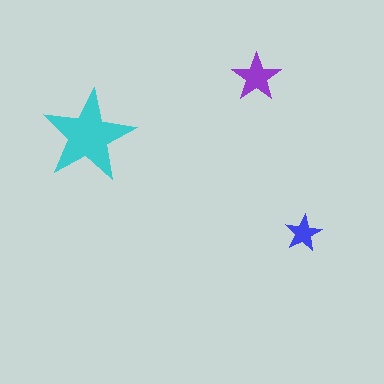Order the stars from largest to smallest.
the cyan one, the purple one, the blue one.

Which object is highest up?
The purple star is topmost.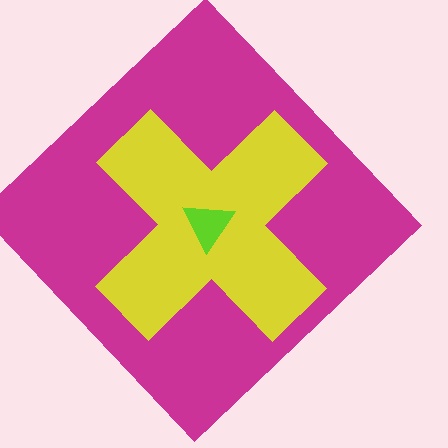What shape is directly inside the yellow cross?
The lime triangle.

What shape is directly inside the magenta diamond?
The yellow cross.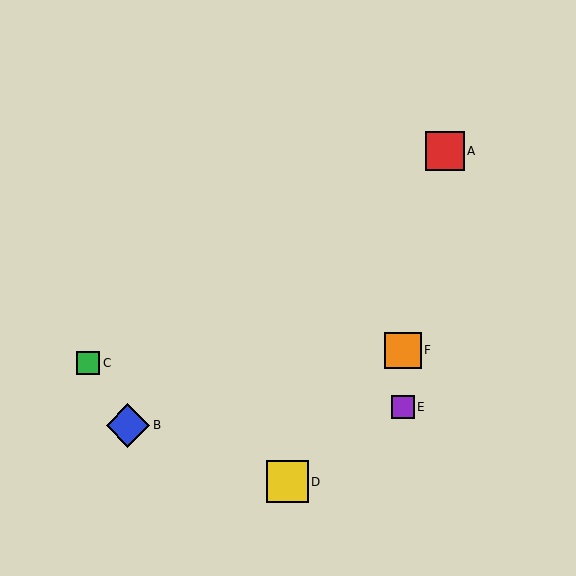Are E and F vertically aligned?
Yes, both are at x≈403.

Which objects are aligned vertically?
Objects E, F are aligned vertically.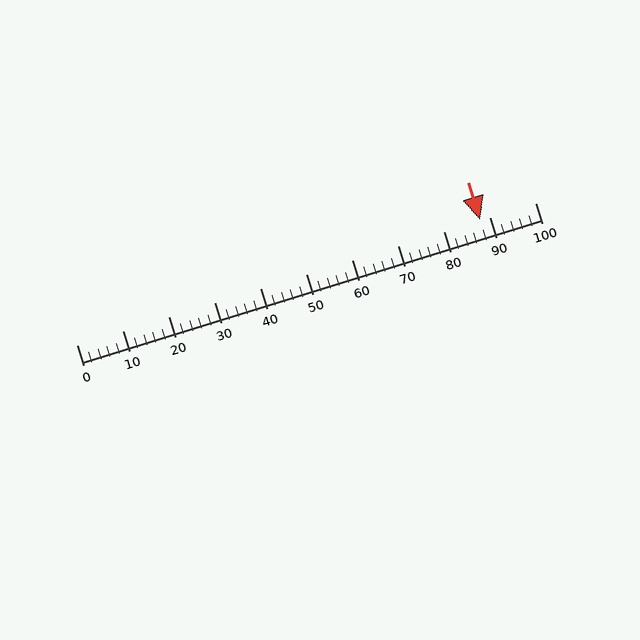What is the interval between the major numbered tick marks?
The major tick marks are spaced 10 units apart.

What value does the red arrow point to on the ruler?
The red arrow points to approximately 88.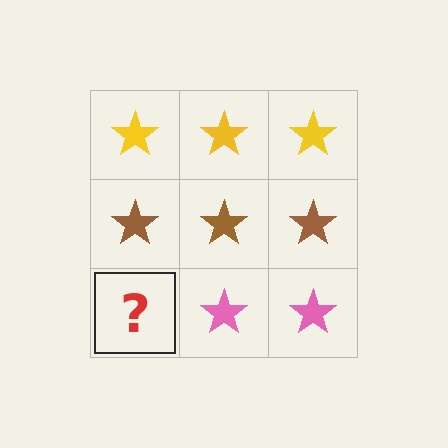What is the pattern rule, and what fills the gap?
The rule is that each row has a consistent color. The gap should be filled with a pink star.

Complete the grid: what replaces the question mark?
The question mark should be replaced with a pink star.